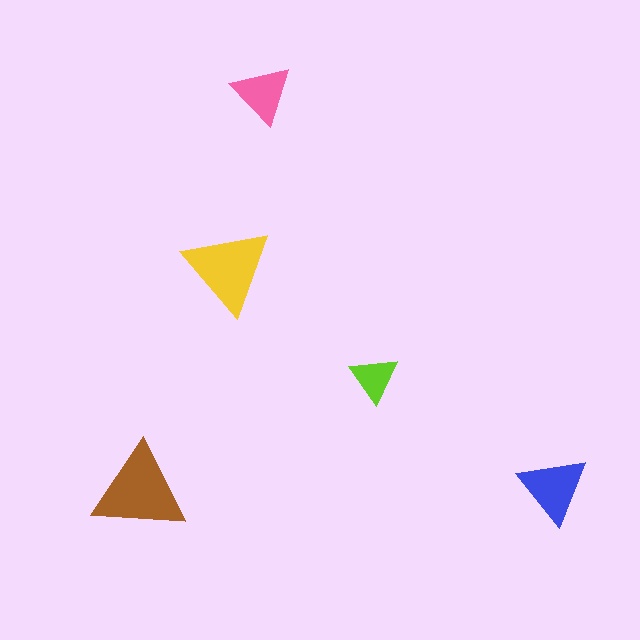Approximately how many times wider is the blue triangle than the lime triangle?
About 1.5 times wider.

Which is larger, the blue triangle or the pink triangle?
The blue one.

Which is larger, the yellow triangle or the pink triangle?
The yellow one.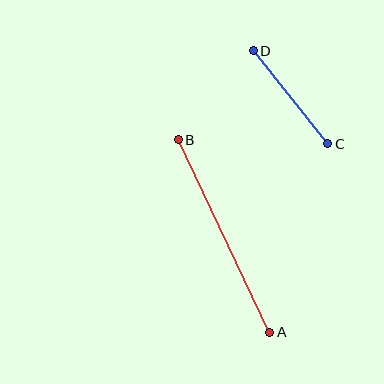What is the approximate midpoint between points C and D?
The midpoint is at approximately (291, 97) pixels.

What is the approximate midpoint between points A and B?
The midpoint is at approximately (224, 236) pixels.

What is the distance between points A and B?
The distance is approximately 213 pixels.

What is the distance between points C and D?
The distance is approximately 119 pixels.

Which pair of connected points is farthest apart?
Points A and B are farthest apart.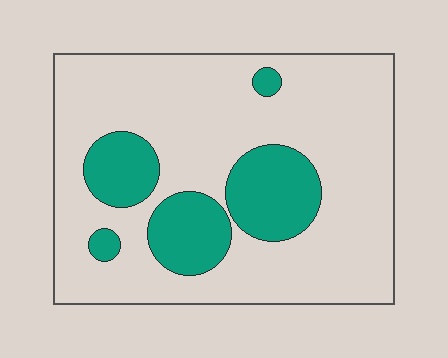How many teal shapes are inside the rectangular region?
5.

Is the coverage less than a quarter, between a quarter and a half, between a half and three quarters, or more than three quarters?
Less than a quarter.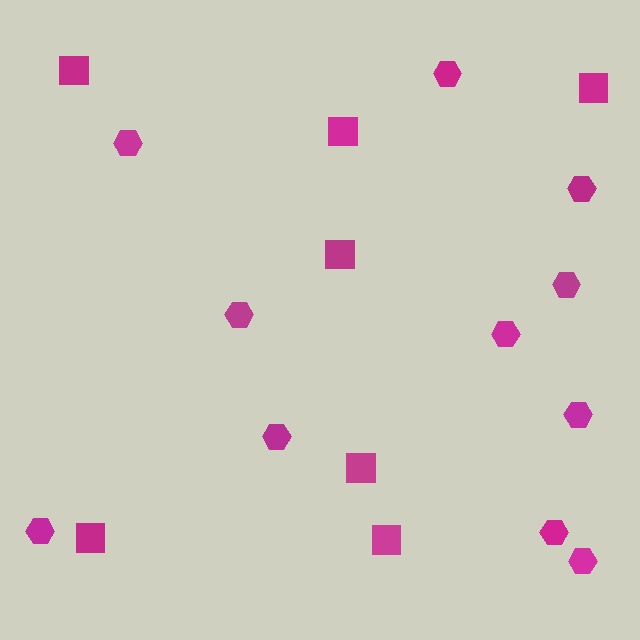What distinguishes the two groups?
There are 2 groups: one group of squares (7) and one group of hexagons (11).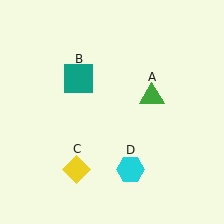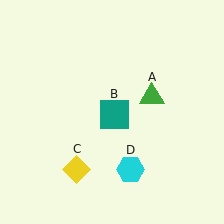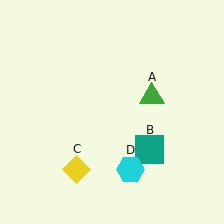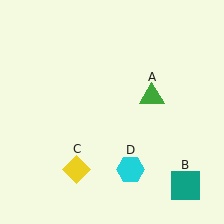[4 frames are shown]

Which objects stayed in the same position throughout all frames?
Green triangle (object A) and yellow diamond (object C) and cyan hexagon (object D) remained stationary.